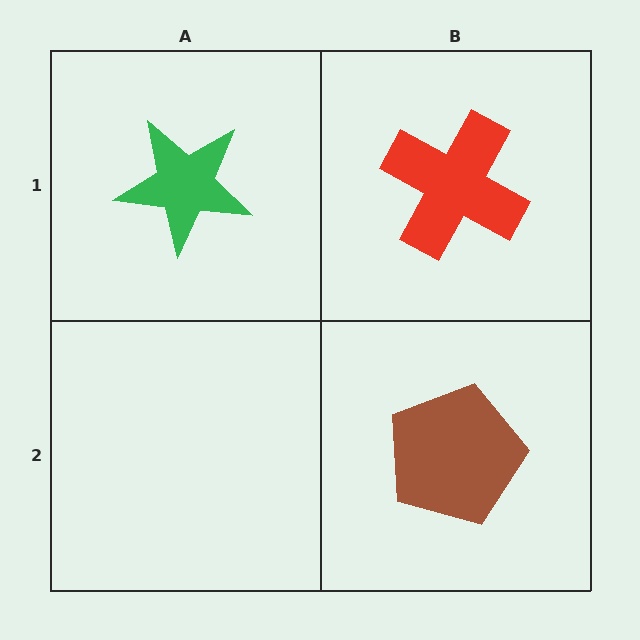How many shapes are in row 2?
1 shape.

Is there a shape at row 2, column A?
No, that cell is empty.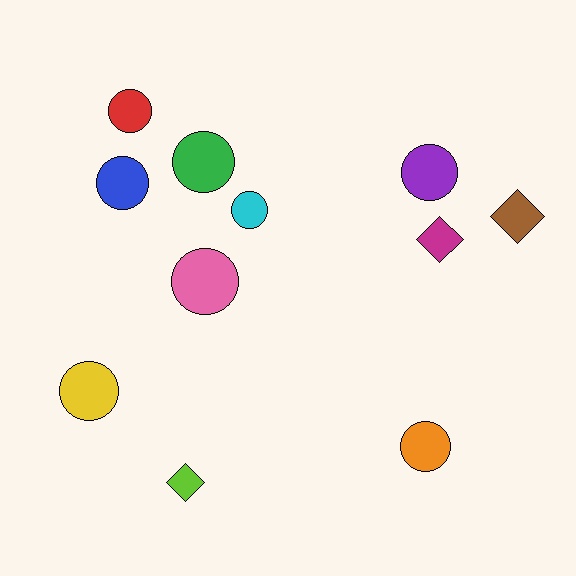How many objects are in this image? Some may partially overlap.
There are 11 objects.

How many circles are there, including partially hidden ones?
There are 8 circles.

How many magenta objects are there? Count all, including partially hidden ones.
There is 1 magenta object.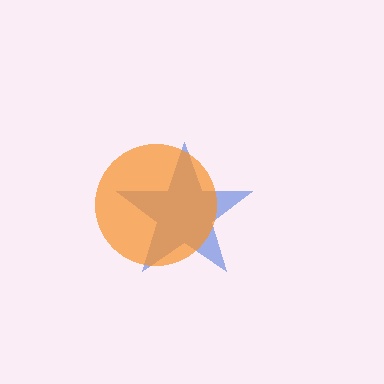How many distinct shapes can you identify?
There are 2 distinct shapes: a blue star, an orange circle.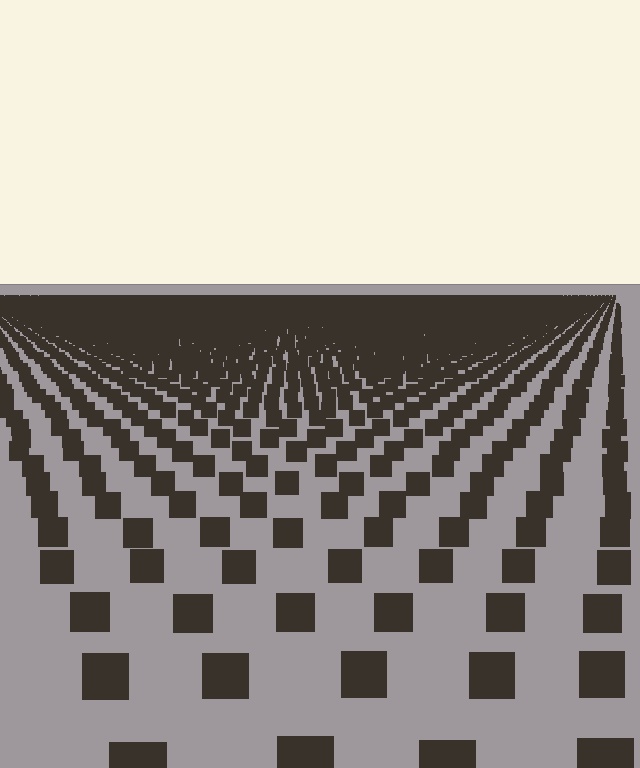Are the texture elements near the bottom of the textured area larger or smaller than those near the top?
Larger. Near the bottom, elements are closer to the viewer and appear at a bigger on-screen size.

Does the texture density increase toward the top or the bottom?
Density increases toward the top.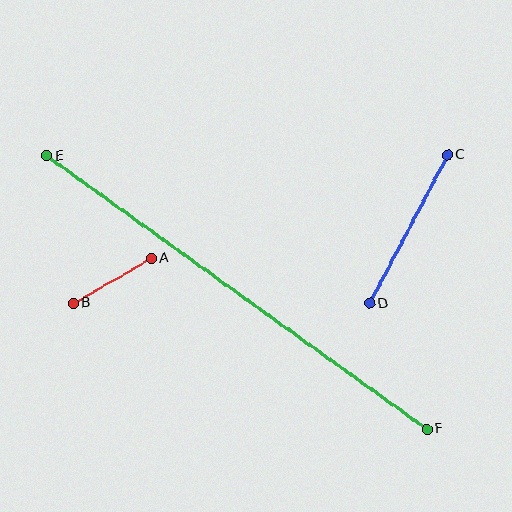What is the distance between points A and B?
The distance is approximately 90 pixels.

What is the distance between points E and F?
The distance is approximately 468 pixels.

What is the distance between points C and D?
The distance is approximately 168 pixels.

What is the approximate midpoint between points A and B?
The midpoint is at approximately (112, 281) pixels.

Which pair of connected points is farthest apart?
Points E and F are farthest apart.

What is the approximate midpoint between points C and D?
The midpoint is at approximately (409, 229) pixels.